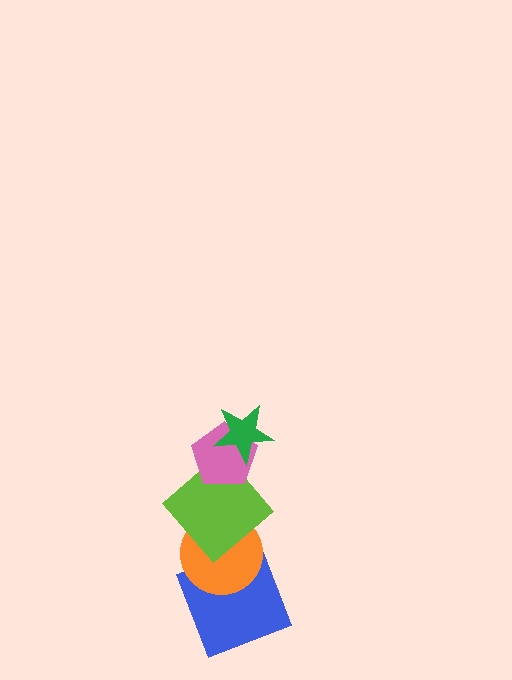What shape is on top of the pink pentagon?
The green star is on top of the pink pentagon.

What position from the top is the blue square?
The blue square is 5th from the top.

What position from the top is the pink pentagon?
The pink pentagon is 2nd from the top.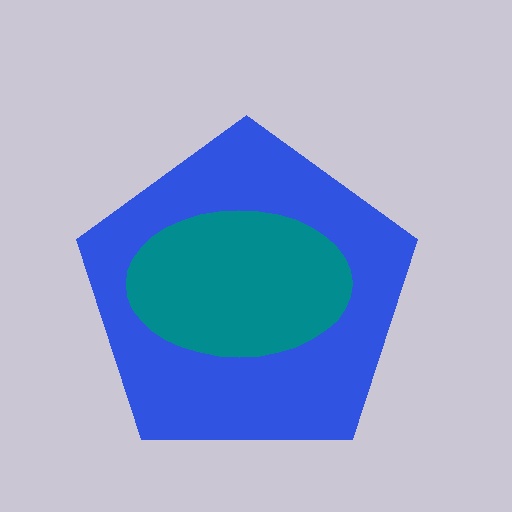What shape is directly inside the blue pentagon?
The teal ellipse.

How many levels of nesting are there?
2.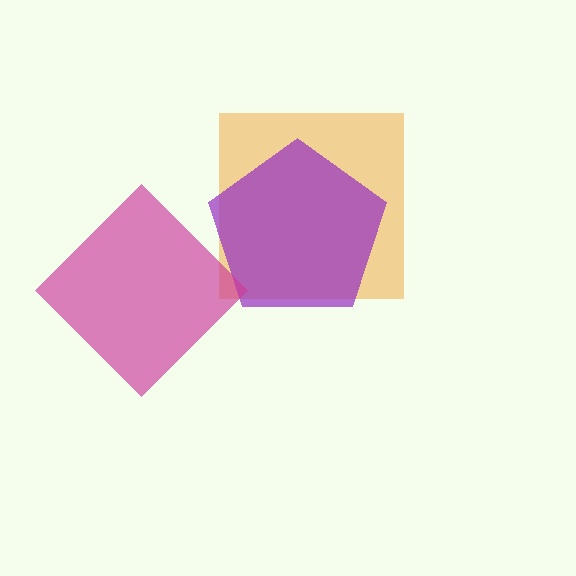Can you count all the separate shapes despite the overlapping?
Yes, there are 3 separate shapes.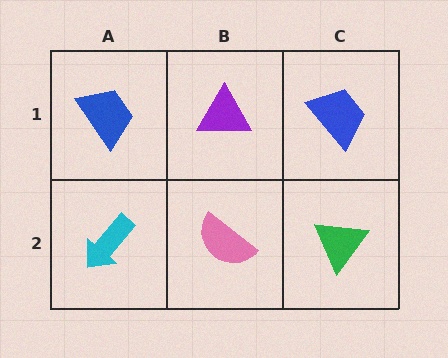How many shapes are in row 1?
3 shapes.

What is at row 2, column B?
A pink semicircle.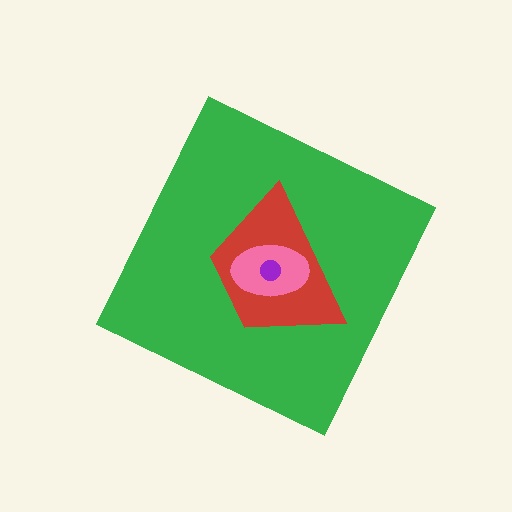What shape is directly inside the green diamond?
The red trapezoid.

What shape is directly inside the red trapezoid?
The pink ellipse.